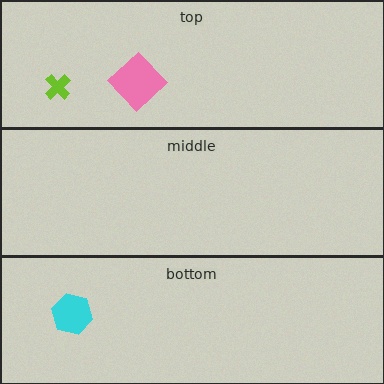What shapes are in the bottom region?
The cyan hexagon.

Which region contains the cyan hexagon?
The bottom region.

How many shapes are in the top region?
2.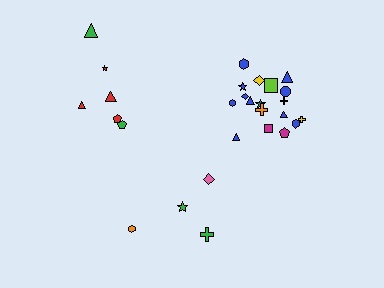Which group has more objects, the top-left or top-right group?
The top-right group.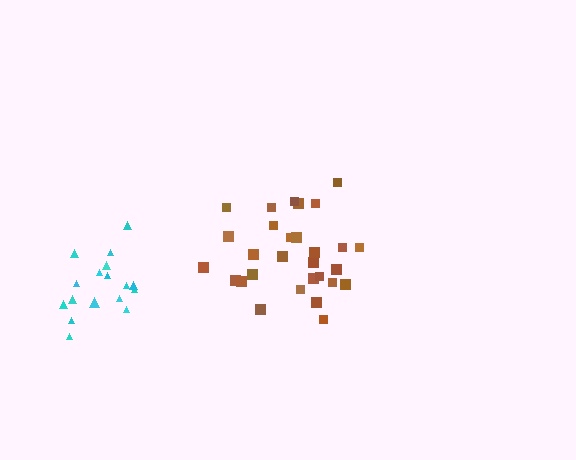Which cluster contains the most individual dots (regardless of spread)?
Brown (29).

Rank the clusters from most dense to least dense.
cyan, brown.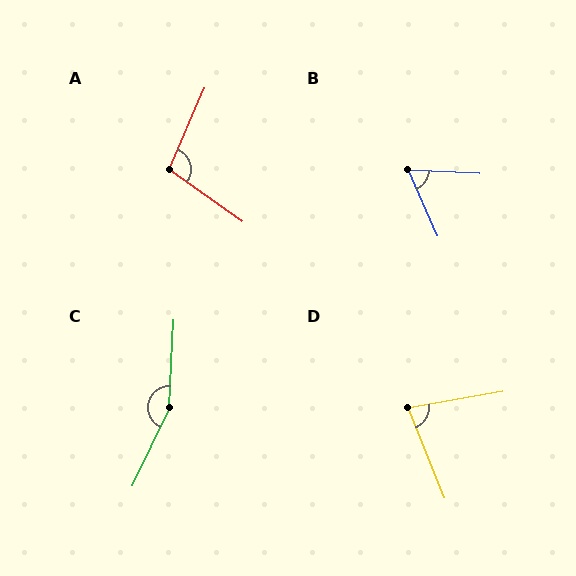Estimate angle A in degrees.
Approximately 102 degrees.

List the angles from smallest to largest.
B (63°), D (78°), A (102°), C (157°).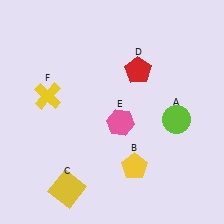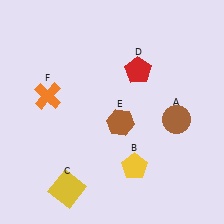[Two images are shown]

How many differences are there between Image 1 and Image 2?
There are 3 differences between the two images.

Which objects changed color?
A changed from lime to brown. E changed from pink to brown. F changed from yellow to orange.